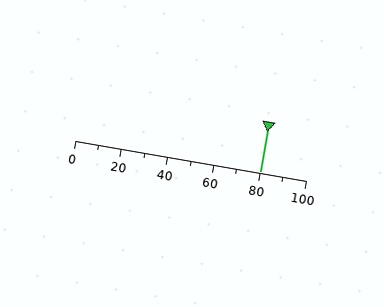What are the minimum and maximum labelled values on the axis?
The axis runs from 0 to 100.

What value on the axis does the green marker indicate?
The marker indicates approximately 80.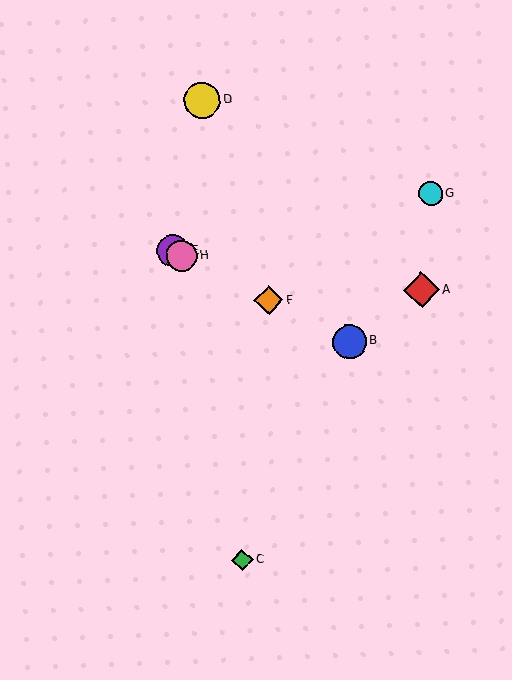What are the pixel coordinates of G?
Object G is at (430, 194).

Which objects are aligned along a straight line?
Objects B, E, F, H are aligned along a straight line.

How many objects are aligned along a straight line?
4 objects (B, E, F, H) are aligned along a straight line.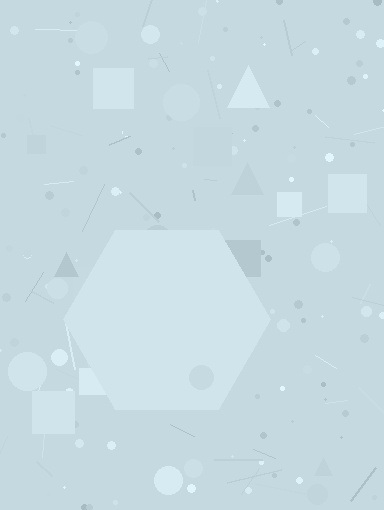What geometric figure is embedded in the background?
A hexagon is embedded in the background.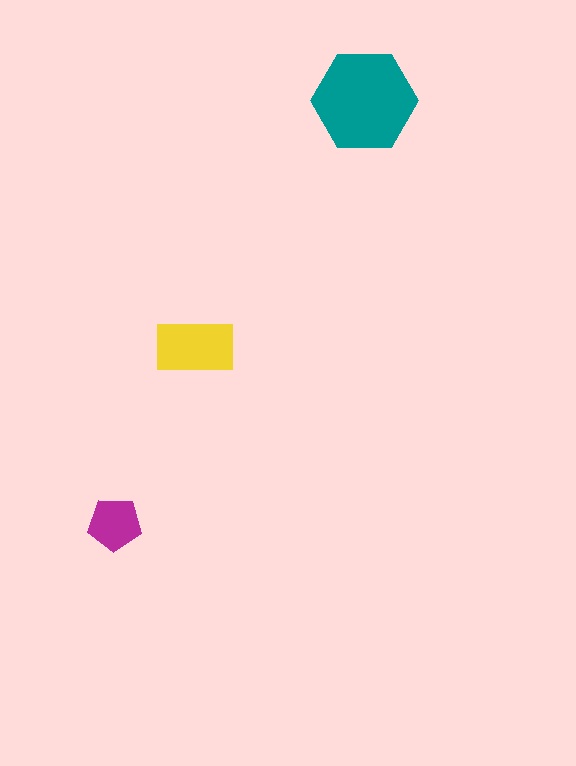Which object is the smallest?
The magenta pentagon.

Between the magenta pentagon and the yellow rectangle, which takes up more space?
The yellow rectangle.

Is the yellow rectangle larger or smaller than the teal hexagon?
Smaller.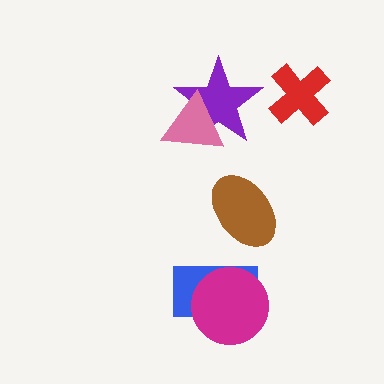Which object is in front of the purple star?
The pink triangle is in front of the purple star.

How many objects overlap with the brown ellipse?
0 objects overlap with the brown ellipse.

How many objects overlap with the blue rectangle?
1 object overlaps with the blue rectangle.